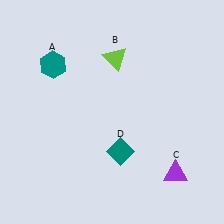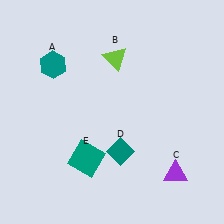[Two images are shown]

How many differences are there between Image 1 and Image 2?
There is 1 difference between the two images.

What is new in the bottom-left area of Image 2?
A teal square (E) was added in the bottom-left area of Image 2.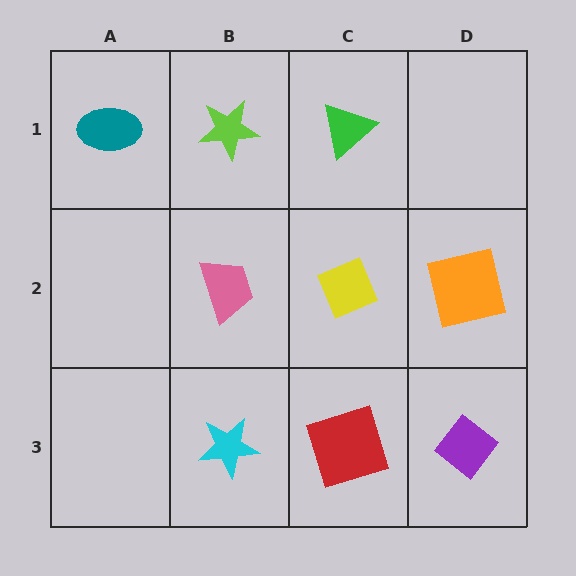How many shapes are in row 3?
3 shapes.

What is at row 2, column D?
An orange square.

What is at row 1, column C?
A green triangle.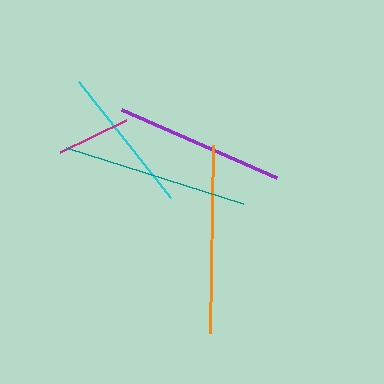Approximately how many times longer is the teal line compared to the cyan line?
The teal line is approximately 1.3 times the length of the cyan line.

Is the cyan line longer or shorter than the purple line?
The purple line is longer than the cyan line.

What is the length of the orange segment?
The orange segment is approximately 188 pixels long.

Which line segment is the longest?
The orange line is the longest at approximately 188 pixels.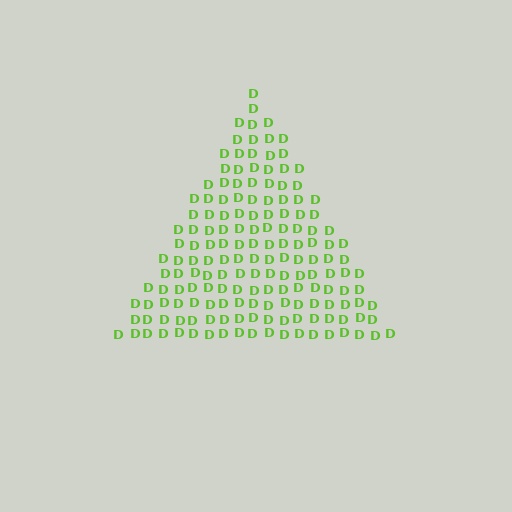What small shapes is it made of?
It is made of small letter D's.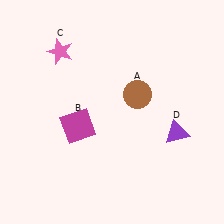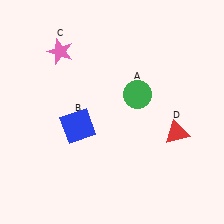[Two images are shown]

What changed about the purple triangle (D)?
In Image 1, D is purple. In Image 2, it changed to red.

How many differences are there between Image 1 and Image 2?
There are 3 differences between the two images.